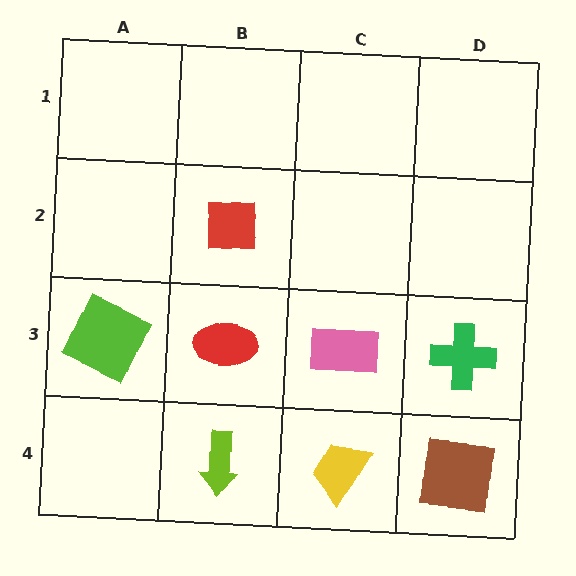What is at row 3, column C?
A pink rectangle.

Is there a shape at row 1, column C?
No, that cell is empty.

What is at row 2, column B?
A red square.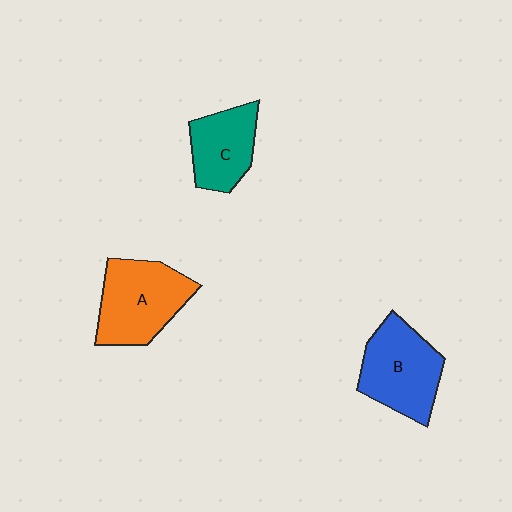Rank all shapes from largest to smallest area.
From largest to smallest: A (orange), B (blue), C (teal).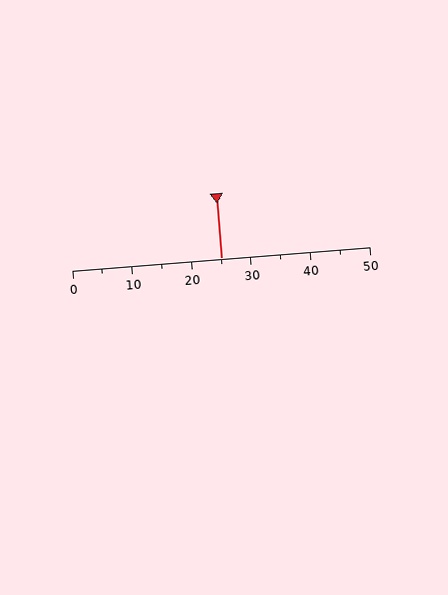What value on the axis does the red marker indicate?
The marker indicates approximately 25.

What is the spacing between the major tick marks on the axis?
The major ticks are spaced 10 apart.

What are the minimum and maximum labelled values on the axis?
The axis runs from 0 to 50.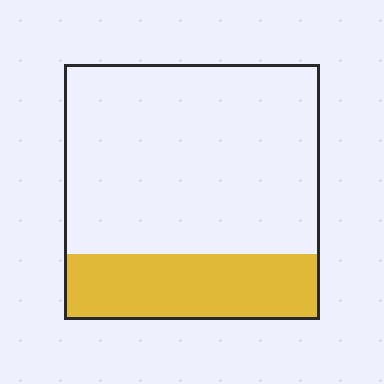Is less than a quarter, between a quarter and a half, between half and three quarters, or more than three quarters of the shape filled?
Between a quarter and a half.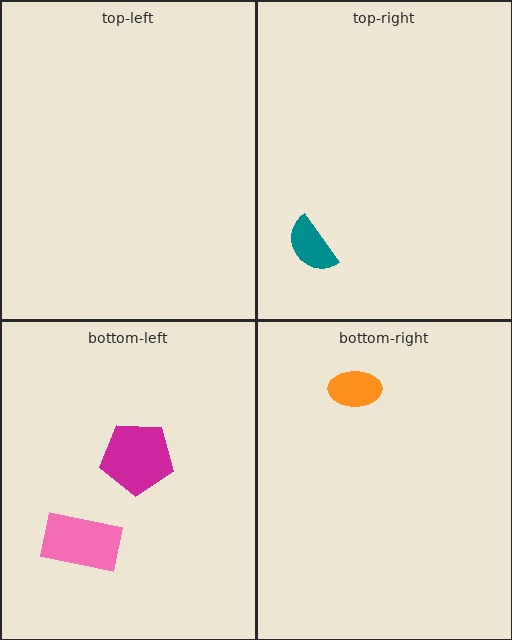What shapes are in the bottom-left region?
The magenta pentagon, the pink rectangle.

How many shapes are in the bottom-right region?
1.